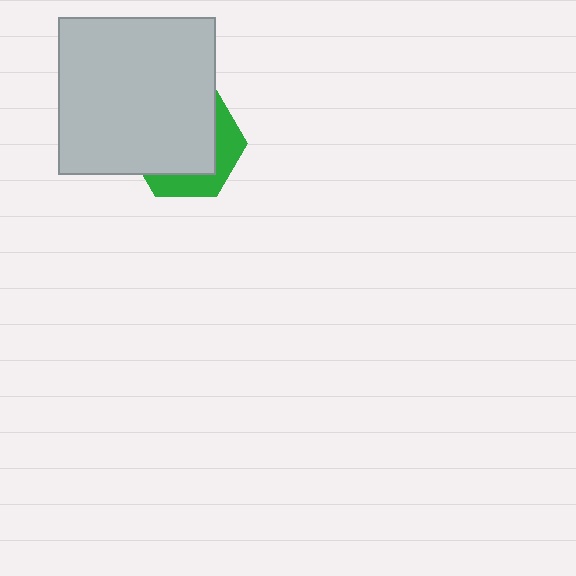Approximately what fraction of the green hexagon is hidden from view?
Roughly 67% of the green hexagon is hidden behind the light gray square.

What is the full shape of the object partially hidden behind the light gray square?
The partially hidden object is a green hexagon.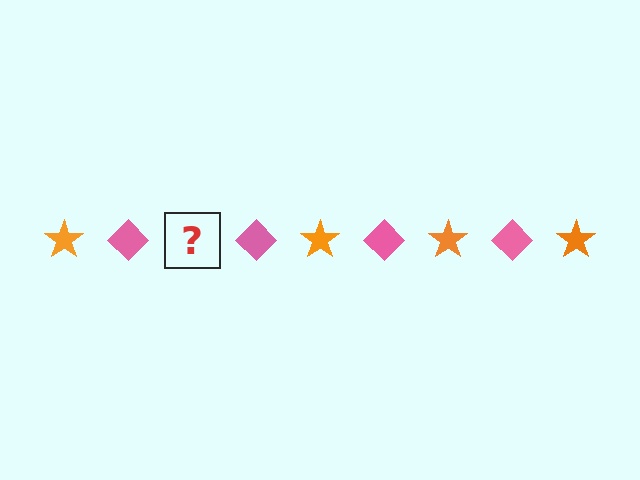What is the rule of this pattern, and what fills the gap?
The rule is that the pattern alternates between orange star and pink diamond. The gap should be filled with an orange star.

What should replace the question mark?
The question mark should be replaced with an orange star.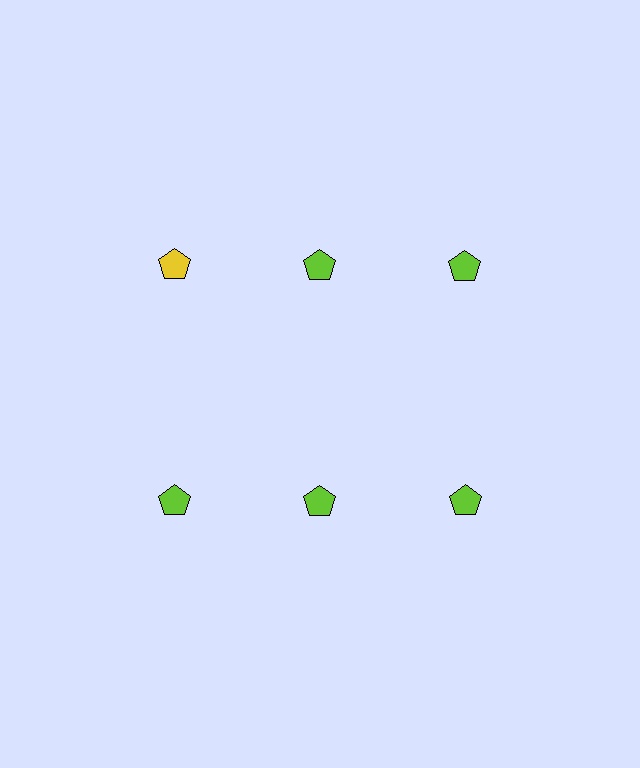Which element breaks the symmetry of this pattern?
The yellow pentagon in the top row, leftmost column breaks the symmetry. All other shapes are lime pentagons.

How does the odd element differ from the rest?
It has a different color: yellow instead of lime.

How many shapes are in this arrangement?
There are 6 shapes arranged in a grid pattern.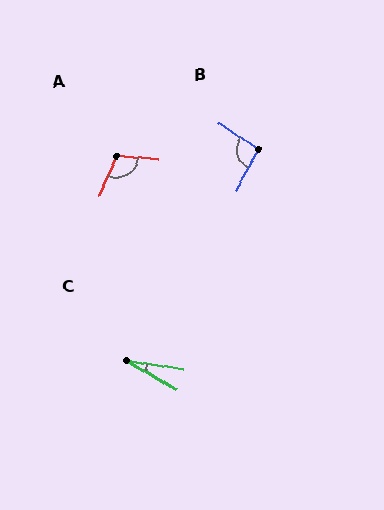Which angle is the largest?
A, at approximately 108 degrees.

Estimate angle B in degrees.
Approximately 95 degrees.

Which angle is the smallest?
C, at approximately 21 degrees.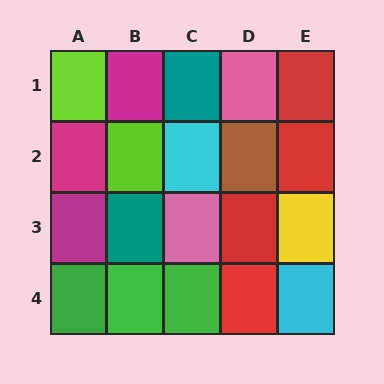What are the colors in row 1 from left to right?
Lime, magenta, teal, pink, red.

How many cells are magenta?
3 cells are magenta.